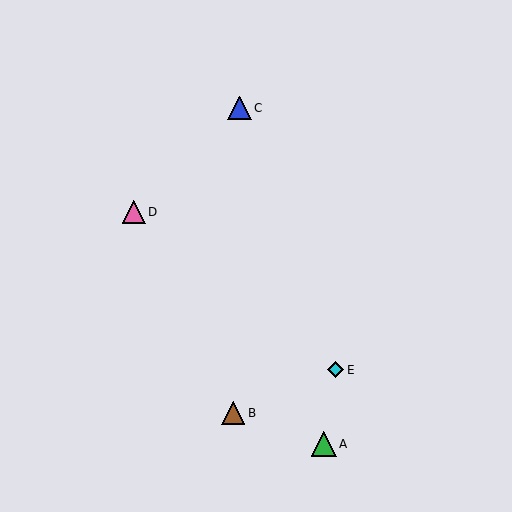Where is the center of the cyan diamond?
The center of the cyan diamond is at (336, 370).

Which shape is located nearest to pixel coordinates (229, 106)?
The blue triangle (labeled C) at (240, 108) is nearest to that location.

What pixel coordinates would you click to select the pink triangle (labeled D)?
Click at (134, 212) to select the pink triangle D.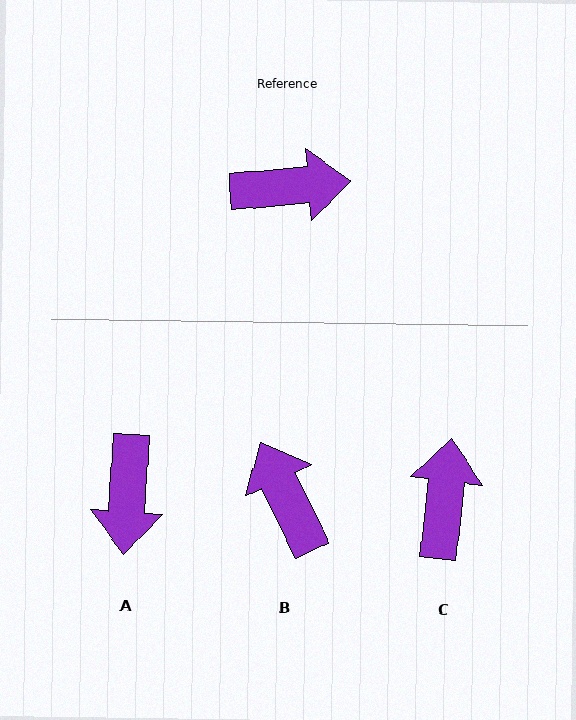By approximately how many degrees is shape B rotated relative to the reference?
Approximately 111 degrees counter-clockwise.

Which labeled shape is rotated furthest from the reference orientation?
B, about 111 degrees away.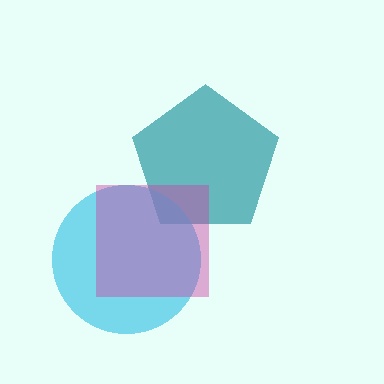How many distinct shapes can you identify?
There are 3 distinct shapes: a teal pentagon, a cyan circle, a magenta square.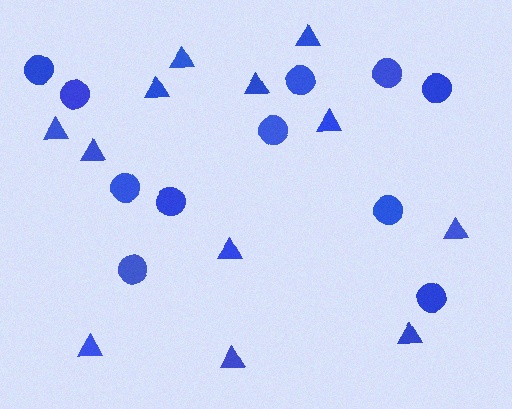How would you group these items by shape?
There are 2 groups: one group of triangles (12) and one group of circles (11).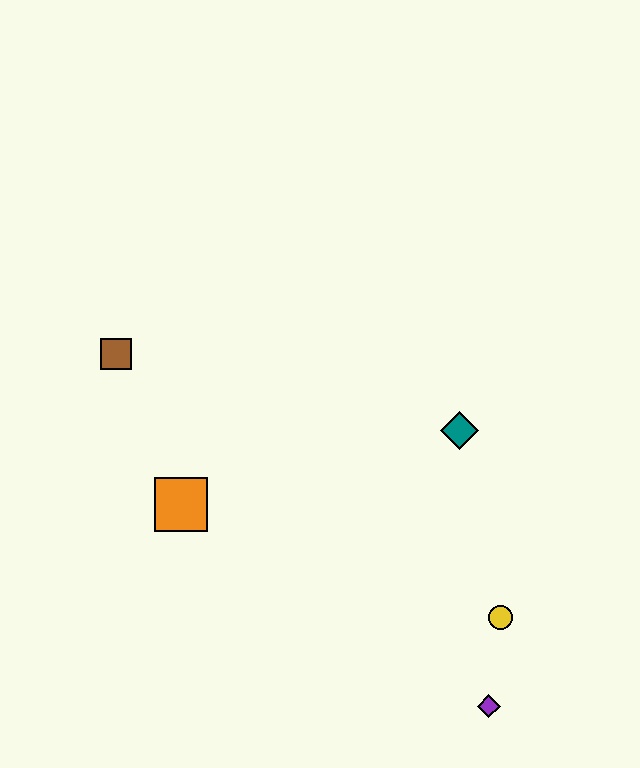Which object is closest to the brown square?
The orange square is closest to the brown square.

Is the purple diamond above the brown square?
No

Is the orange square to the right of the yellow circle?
No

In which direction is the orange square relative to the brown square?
The orange square is below the brown square.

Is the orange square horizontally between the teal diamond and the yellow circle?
No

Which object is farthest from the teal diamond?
The brown square is farthest from the teal diamond.